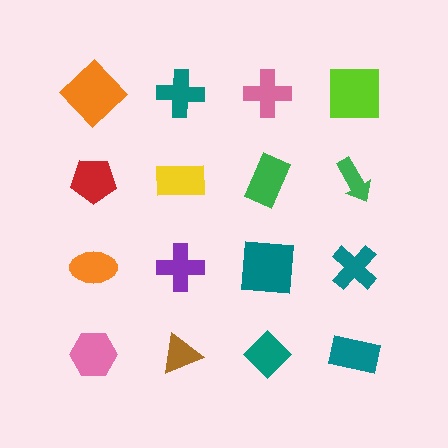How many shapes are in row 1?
4 shapes.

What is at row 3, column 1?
An orange ellipse.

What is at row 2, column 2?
A yellow rectangle.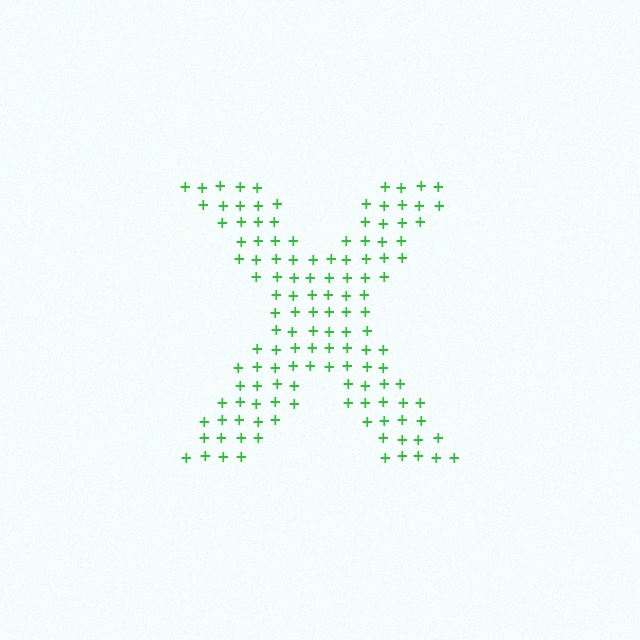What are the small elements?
The small elements are plus signs.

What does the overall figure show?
The overall figure shows the letter X.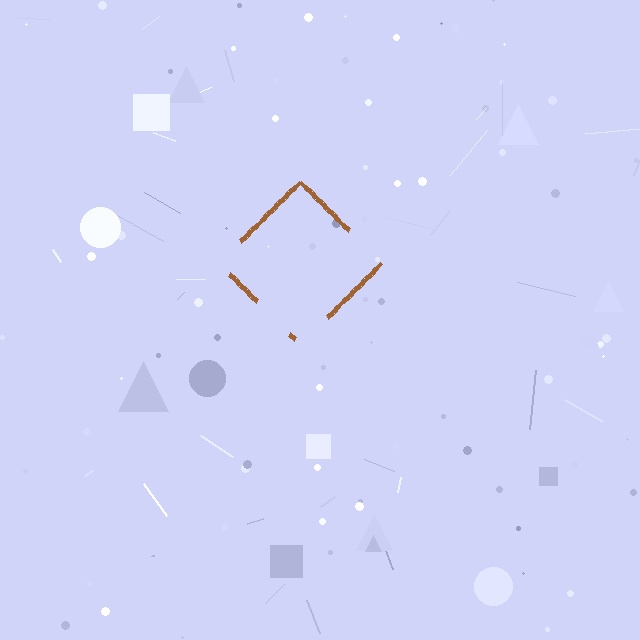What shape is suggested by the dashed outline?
The dashed outline suggests a diamond.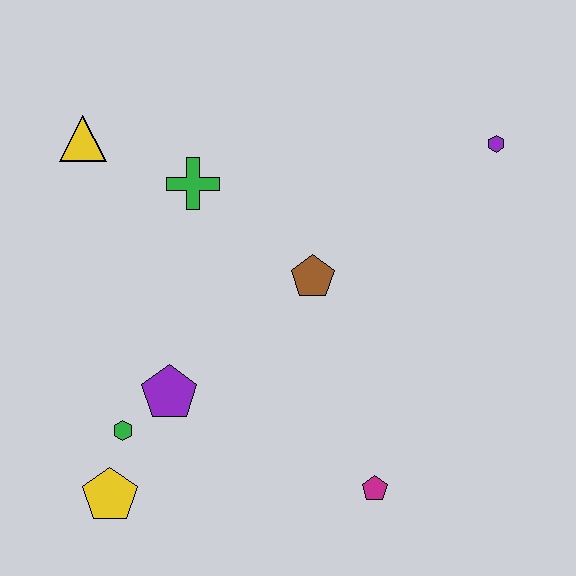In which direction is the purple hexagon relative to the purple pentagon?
The purple hexagon is to the right of the purple pentagon.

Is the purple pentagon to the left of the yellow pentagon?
No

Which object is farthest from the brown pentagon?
The yellow pentagon is farthest from the brown pentagon.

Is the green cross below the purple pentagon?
No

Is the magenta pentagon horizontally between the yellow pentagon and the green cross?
No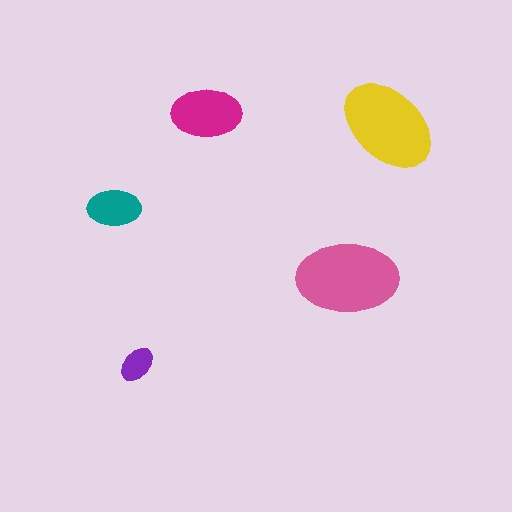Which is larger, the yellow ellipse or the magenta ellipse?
The yellow one.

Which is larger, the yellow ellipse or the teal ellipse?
The yellow one.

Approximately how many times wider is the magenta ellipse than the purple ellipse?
About 2 times wider.